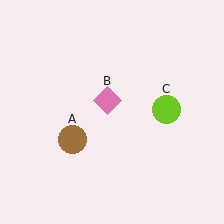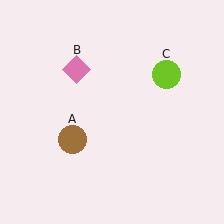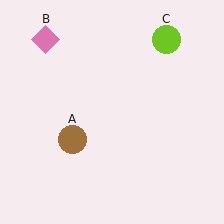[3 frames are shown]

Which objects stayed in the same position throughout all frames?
Brown circle (object A) remained stationary.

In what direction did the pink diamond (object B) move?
The pink diamond (object B) moved up and to the left.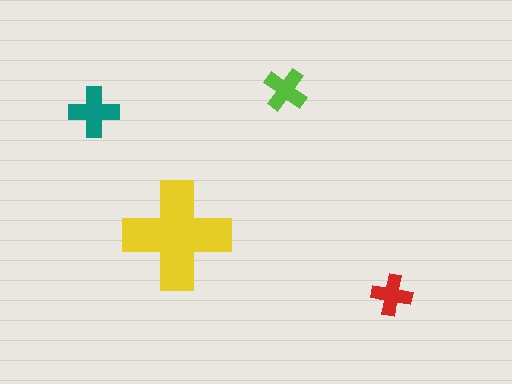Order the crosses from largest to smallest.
the yellow one, the teal one, the lime one, the red one.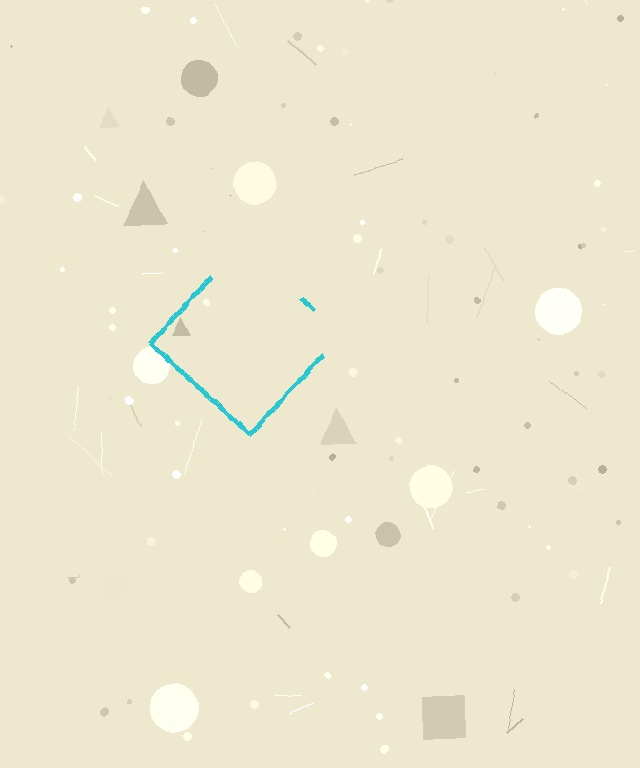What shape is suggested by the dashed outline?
The dashed outline suggests a diamond.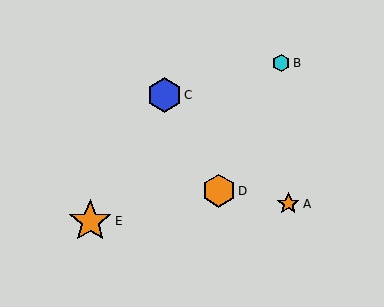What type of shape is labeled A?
Shape A is an orange star.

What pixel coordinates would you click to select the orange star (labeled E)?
Click at (90, 221) to select the orange star E.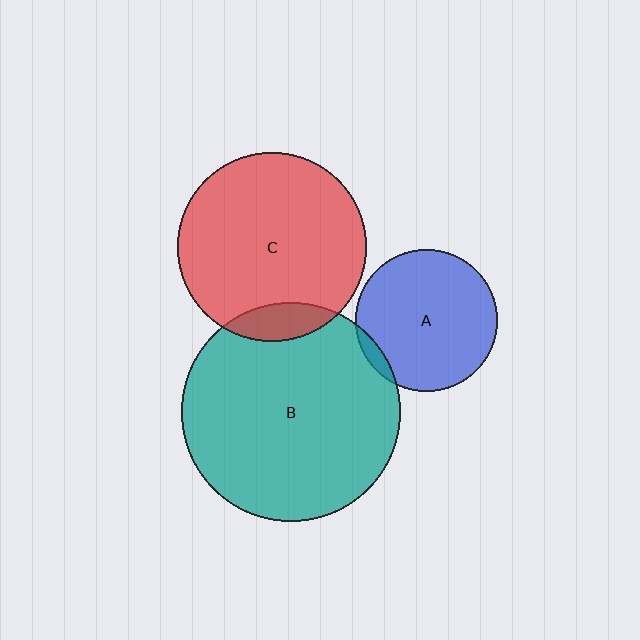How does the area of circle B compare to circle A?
Approximately 2.4 times.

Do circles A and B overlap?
Yes.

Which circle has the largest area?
Circle B (teal).